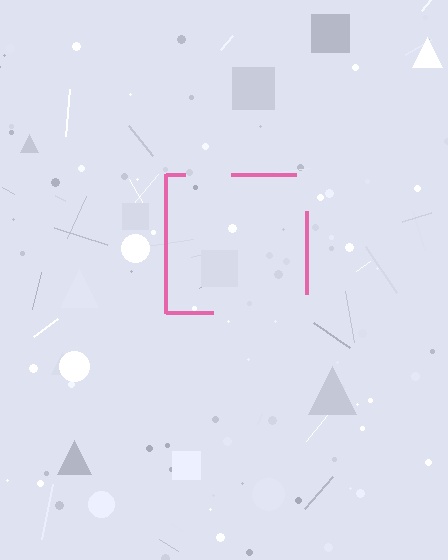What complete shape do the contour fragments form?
The contour fragments form a square.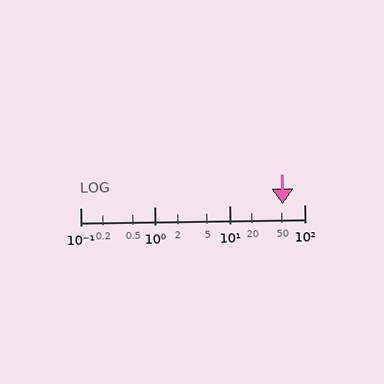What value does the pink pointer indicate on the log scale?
The pointer indicates approximately 52.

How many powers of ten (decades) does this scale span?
The scale spans 3 decades, from 0.1 to 100.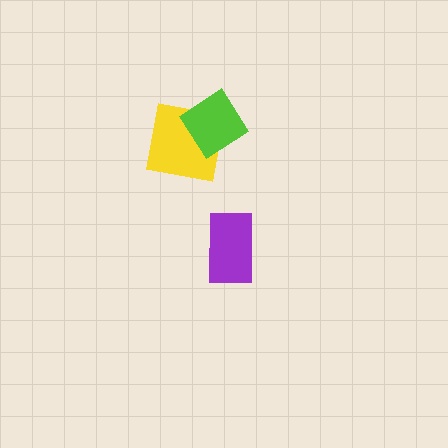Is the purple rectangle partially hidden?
No, no other shape covers it.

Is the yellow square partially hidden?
Yes, it is partially covered by another shape.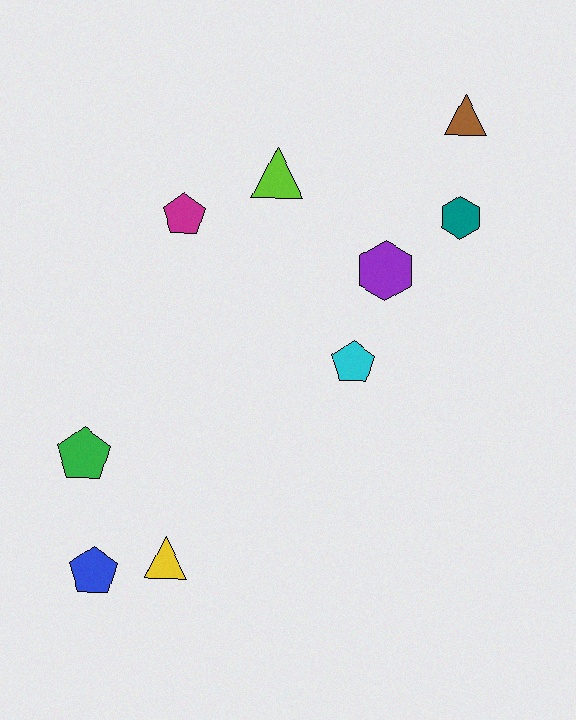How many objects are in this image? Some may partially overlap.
There are 9 objects.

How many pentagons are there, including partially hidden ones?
There are 4 pentagons.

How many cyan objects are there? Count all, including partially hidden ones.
There is 1 cyan object.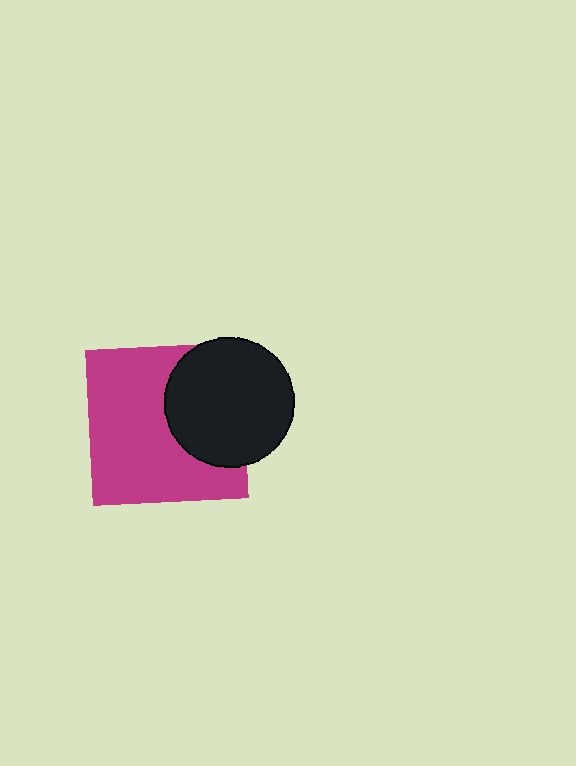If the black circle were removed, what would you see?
You would see the complete magenta square.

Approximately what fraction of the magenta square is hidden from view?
Roughly 35% of the magenta square is hidden behind the black circle.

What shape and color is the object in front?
The object in front is a black circle.